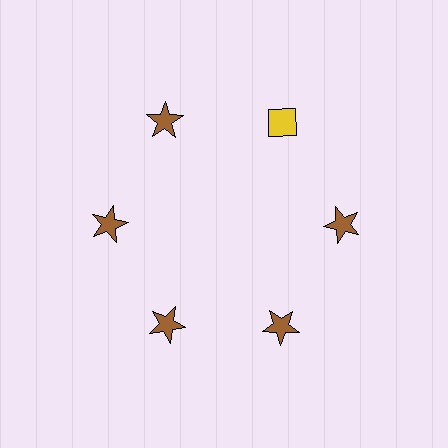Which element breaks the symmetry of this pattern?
The yellow diamond at roughly the 1 o'clock position breaks the symmetry. All other shapes are brown stars.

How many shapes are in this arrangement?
There are 6 shapes arranged in a ring pattern.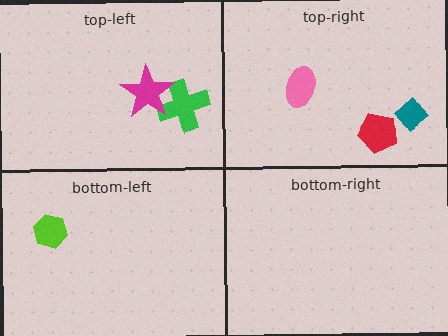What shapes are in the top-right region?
The teal diamond, the red pentagon, the pink ellipse.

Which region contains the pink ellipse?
The top-right region.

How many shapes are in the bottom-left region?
1.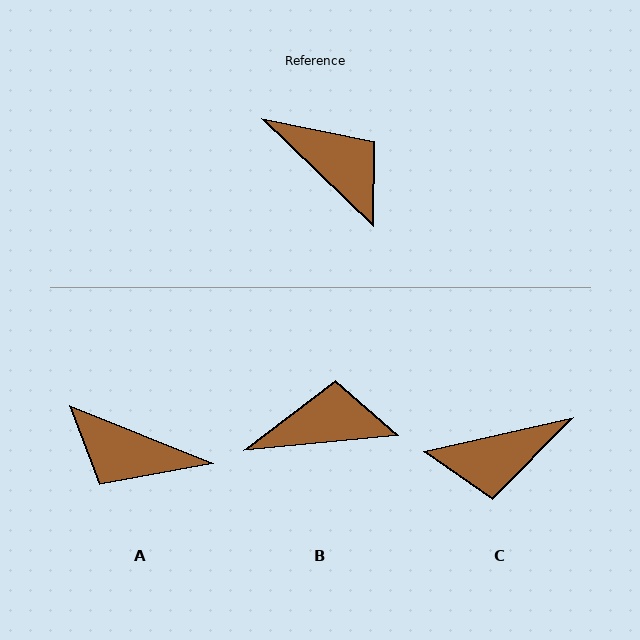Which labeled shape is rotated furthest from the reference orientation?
A, about 158 degrees away.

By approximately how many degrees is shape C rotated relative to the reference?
Approximately 123 degrees clockwise.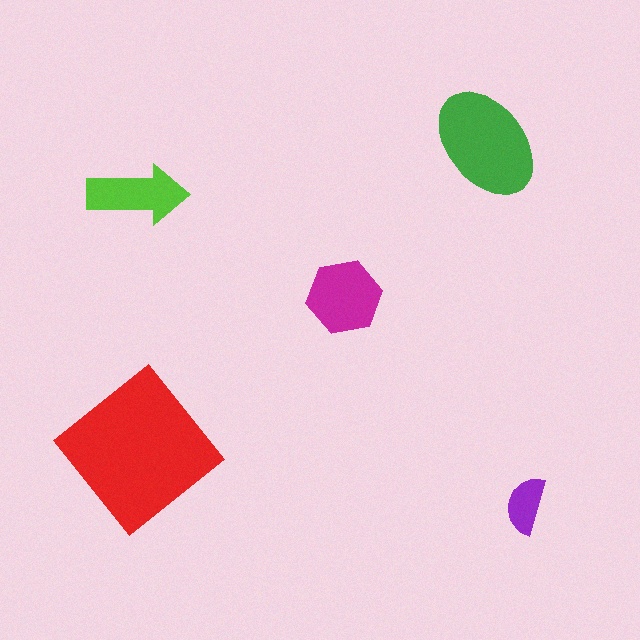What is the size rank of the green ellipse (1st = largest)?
2nd.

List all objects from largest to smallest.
The red diamond, the green ellipse, the magenta hexagon, the lime arrow, the purple semicircle.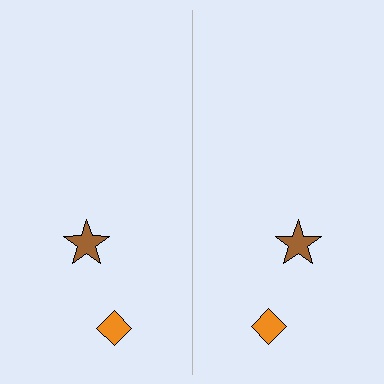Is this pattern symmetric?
Yes, this pattern has bilateral (reflection) symmetry.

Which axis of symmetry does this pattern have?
The pattern has a vertical axis of symmetry running through the center of the image.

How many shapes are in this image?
There are 4 shapes in this image.